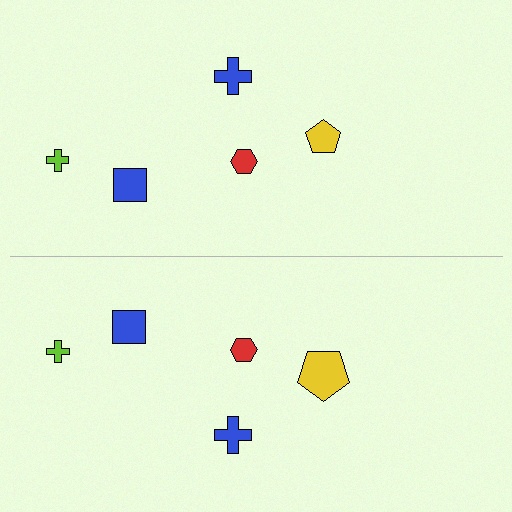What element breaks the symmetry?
The yellow pentagon on the bottom side has a different size than its mirror counterpart.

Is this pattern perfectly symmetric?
No, the pattern is not perfectly symmetric. The yellow pentagon on the bottom side has a different size than its mirror counterpart.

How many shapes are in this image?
There are 10 shapes in this image.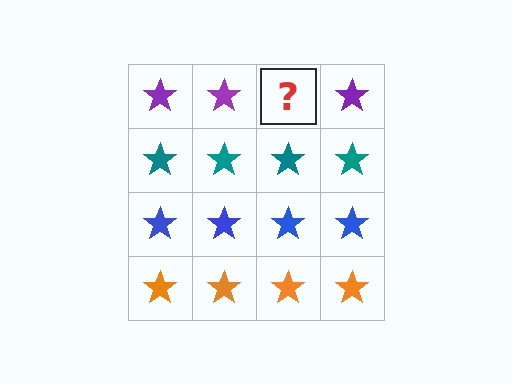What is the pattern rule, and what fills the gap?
The rule is that each row has a consistent color. The gap should be filled with a purple star.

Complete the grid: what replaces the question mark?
The question mark should be replaced with a purple star.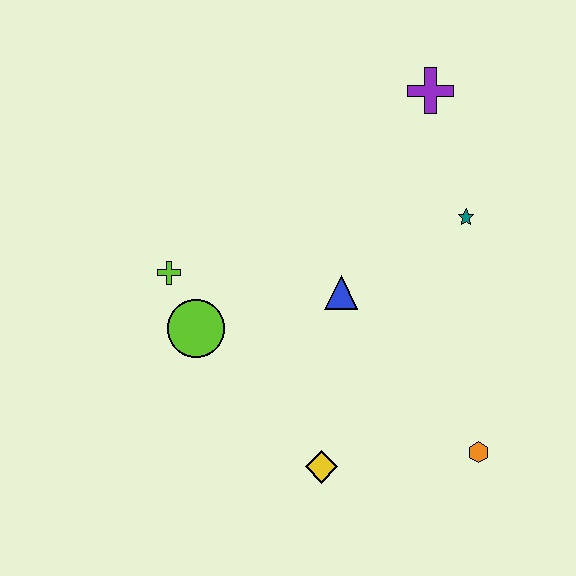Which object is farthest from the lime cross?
The orange hexagon is farthest from the lime cross.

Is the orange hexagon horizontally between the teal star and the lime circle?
No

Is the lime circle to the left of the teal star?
Yes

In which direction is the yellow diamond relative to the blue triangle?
The yellow diamond is below the blue triangle.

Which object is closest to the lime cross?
The lime circle is closest to the lime cross.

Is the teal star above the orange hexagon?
Yes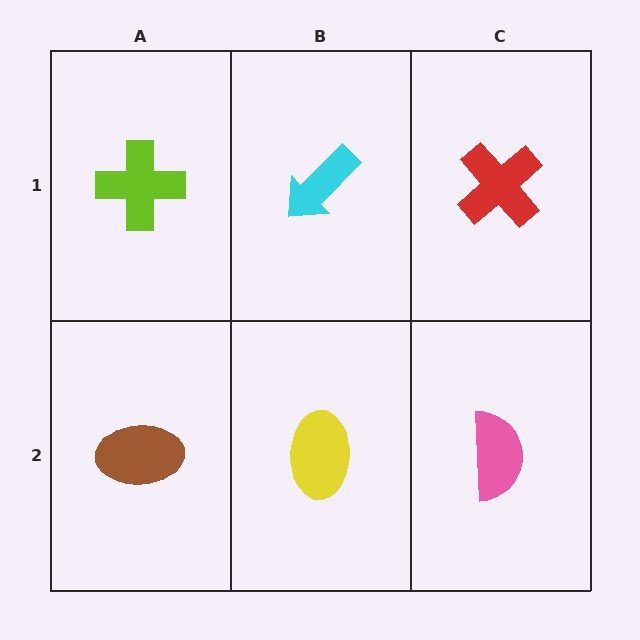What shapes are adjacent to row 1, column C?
A pink semicircle (row 2, column C), a cyan arrow (row 1, column B).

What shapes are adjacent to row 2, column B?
A cyan arrow (row 1, column B), a brown ellipse (row 2, column A), a pink semicircle (row 2, column C).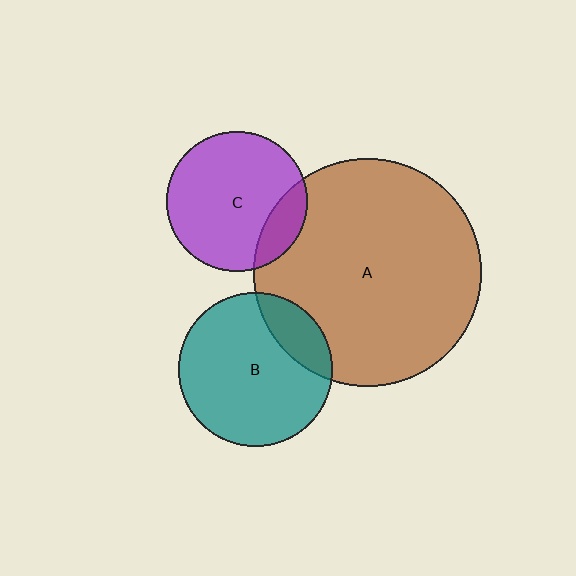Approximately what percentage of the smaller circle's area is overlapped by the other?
Approximately 20%.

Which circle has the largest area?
Circle A (brown).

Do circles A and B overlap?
Yes.